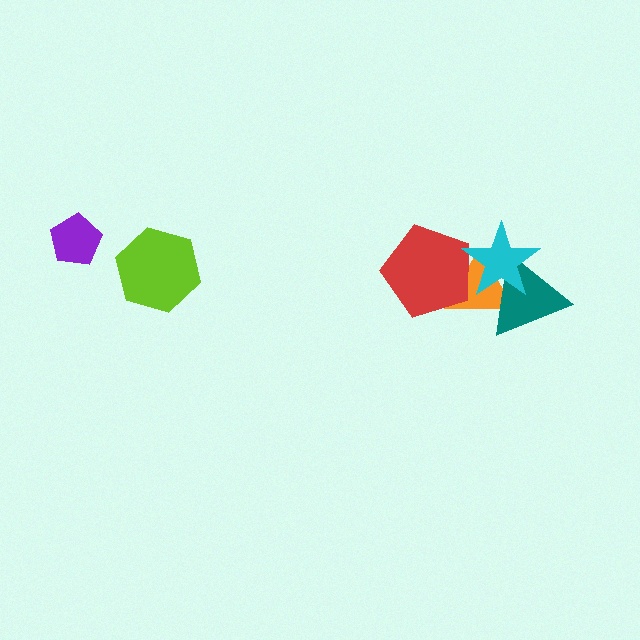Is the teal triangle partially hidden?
Yes, it is partially covered by another shape.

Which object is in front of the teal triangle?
The cyan star is in front of the teal triangle.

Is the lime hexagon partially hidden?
No, no other shape covers it.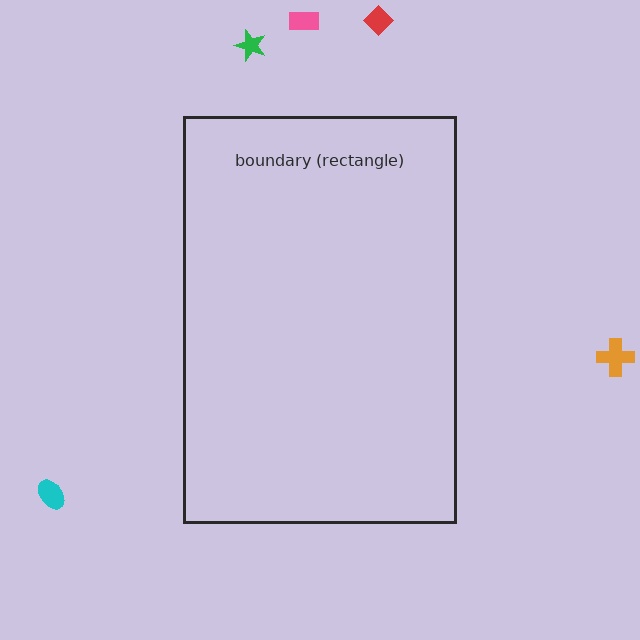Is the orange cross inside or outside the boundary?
Outside.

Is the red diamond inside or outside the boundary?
Outside.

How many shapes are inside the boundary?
0 inside, 5 outside.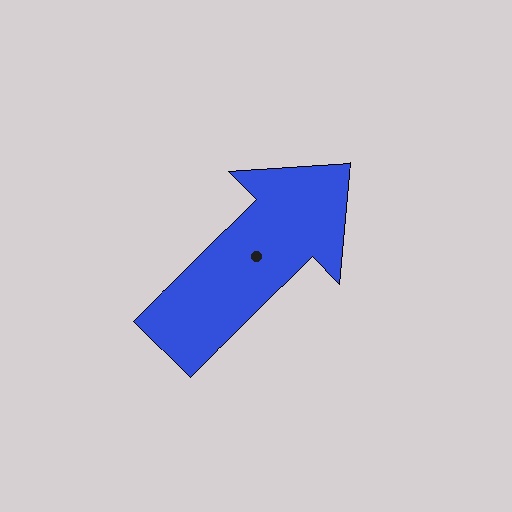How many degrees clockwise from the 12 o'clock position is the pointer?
Approximately 45 degrees.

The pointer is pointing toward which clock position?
Roughly 2 o'clock.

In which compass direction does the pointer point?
Northeast.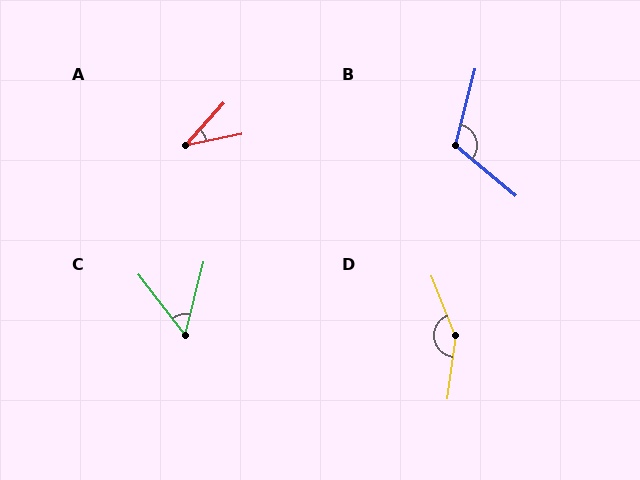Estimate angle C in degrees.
Approximately 51 degrees.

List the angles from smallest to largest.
A (37°), C (51°), B (116°), D (150°).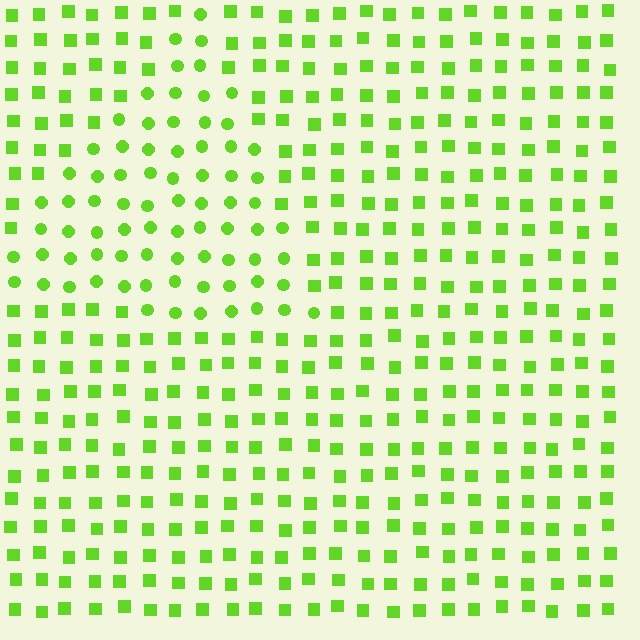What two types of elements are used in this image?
The image uses circles inside the triangle region and squares outside it.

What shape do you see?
I see a triangle.